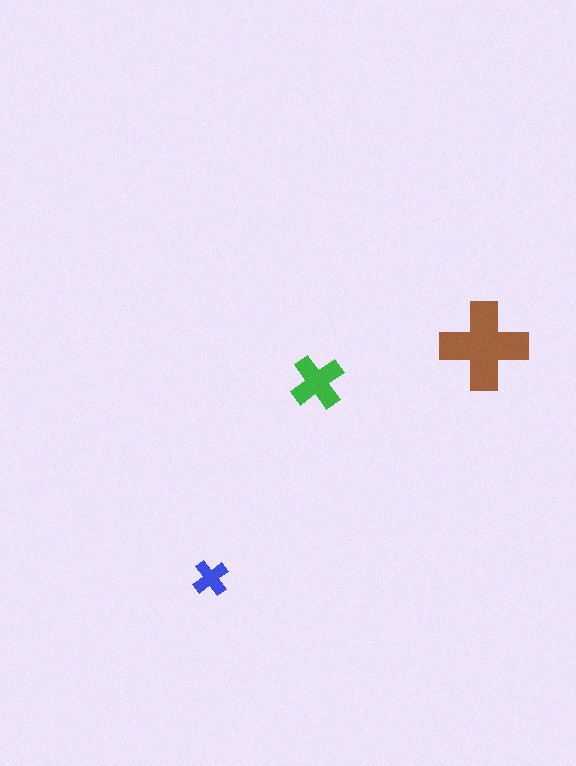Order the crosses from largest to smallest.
the brown one, the green one, the blue one.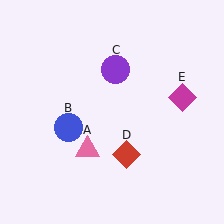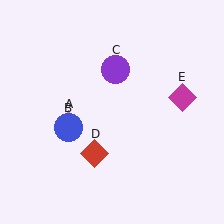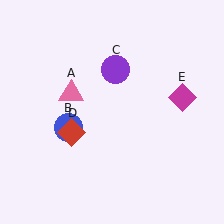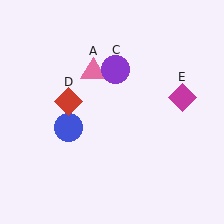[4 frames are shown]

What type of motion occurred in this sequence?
The pink triangle (object A), red diamond (object D) rotated clockwise around the center of the scene.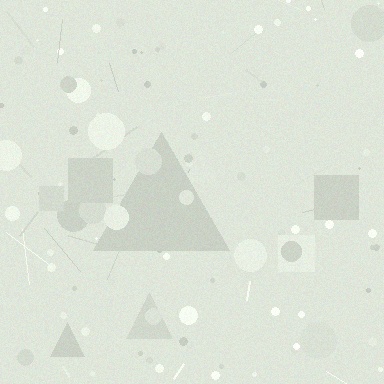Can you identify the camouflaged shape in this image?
The camouflaged shape is a triangle.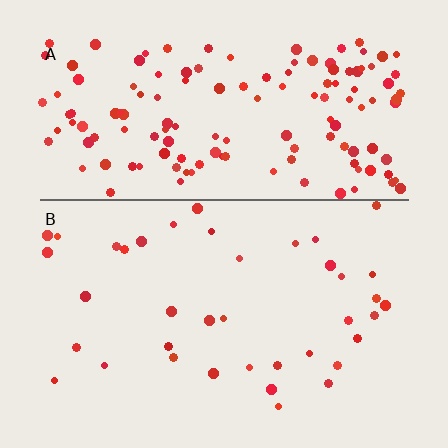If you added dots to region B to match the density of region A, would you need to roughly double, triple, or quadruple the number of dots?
Approximately quadruple.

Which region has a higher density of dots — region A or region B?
A (the top).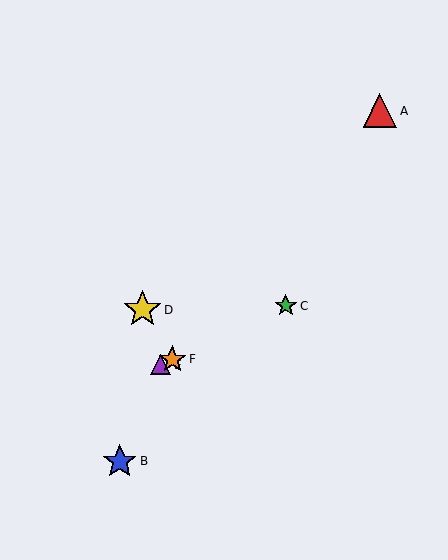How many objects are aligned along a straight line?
3 objects (C, E, F) are aligned along a straight line.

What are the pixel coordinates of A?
Object A is at (380, 111).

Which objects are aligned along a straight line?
Objects C, E, F are aligned along a straight line.